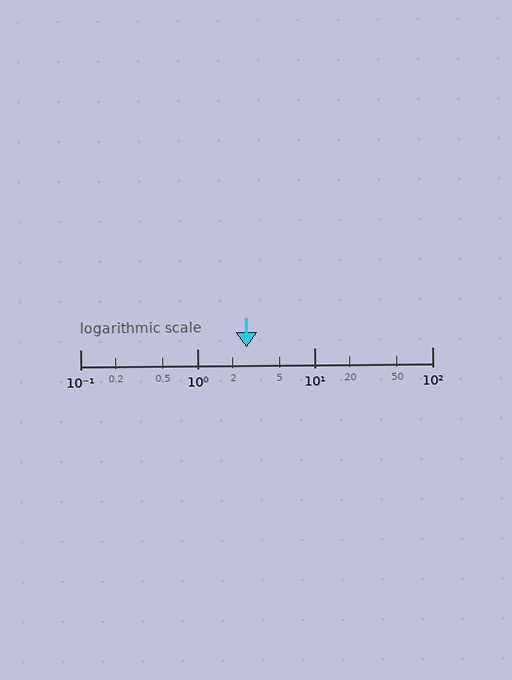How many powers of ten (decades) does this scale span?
The scale spans 3 decades, from 0.1 to 100.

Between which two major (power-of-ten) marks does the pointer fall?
The pointer is between 1 and 10.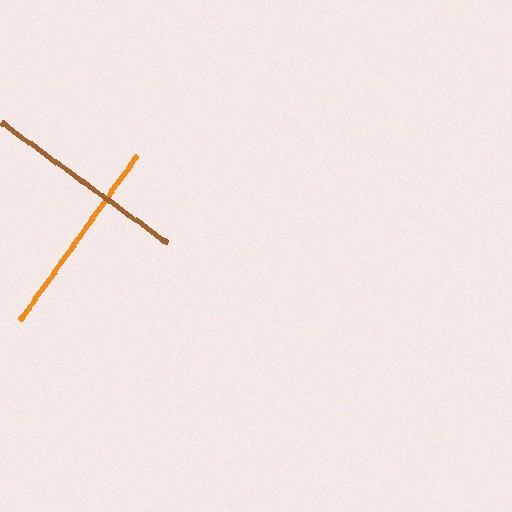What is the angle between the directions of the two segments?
Approximately 89 degrees.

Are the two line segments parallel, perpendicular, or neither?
Perpendicular — they meet at approximately 89°.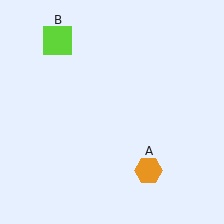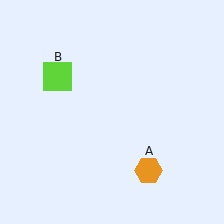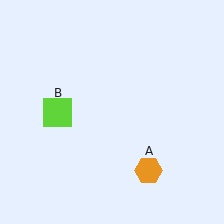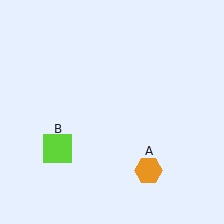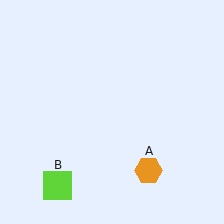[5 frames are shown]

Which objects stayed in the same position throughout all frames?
Orange hexagon (object A) remained stationary.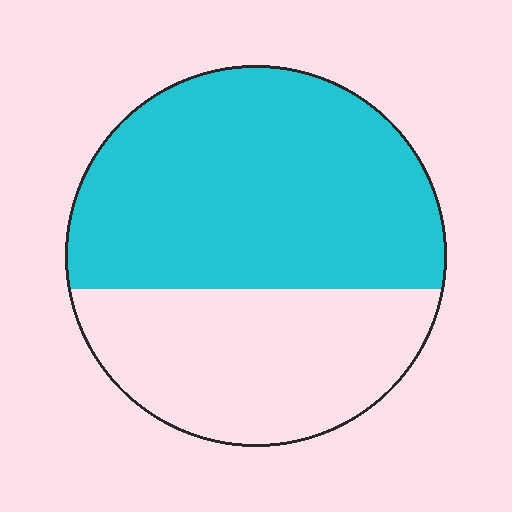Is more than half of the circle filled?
Yes.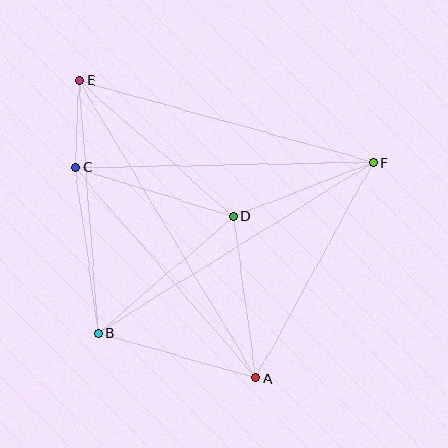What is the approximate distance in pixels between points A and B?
The distance between A and B is approximately 164 pixels.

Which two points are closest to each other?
Points C and E are closest to each other.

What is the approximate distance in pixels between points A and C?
The distance between A and C is approximately 278 pixels.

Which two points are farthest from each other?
Points A and E are farthest from each other.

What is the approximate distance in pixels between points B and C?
The distance between B and C is approximately 167 pixels.